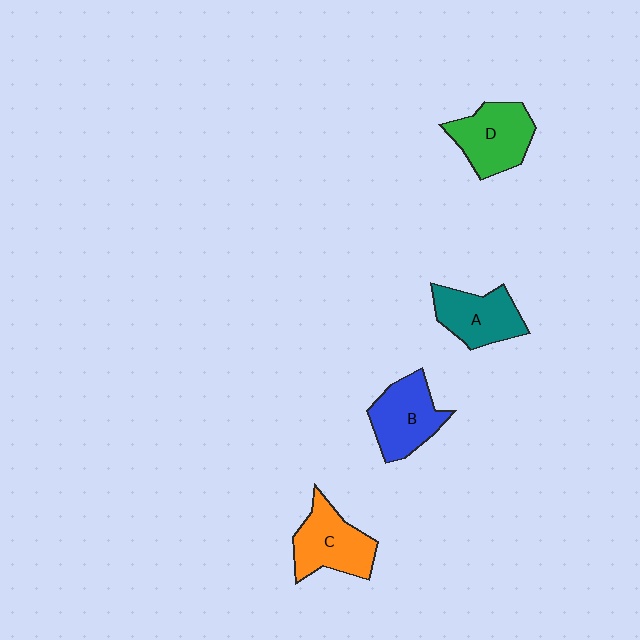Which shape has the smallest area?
Shape A (teal).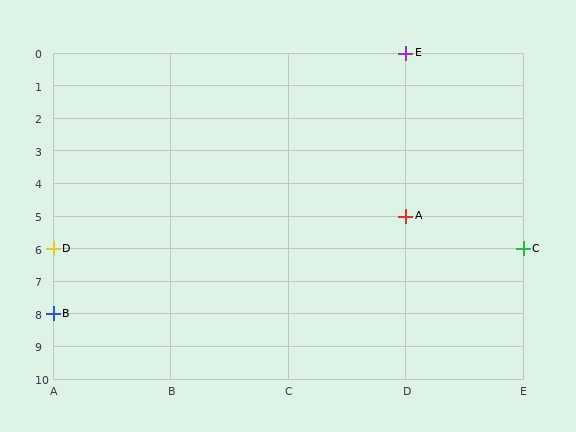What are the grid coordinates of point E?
Point E is at grid coordinates (D, 0).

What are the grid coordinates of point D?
Point D is at grid coordinates (A, 6).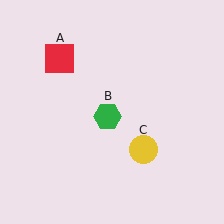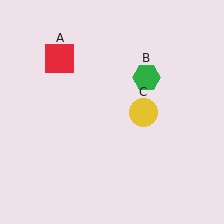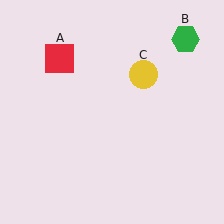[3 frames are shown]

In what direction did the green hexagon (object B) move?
The green hexagon (object B) moved up and to the right.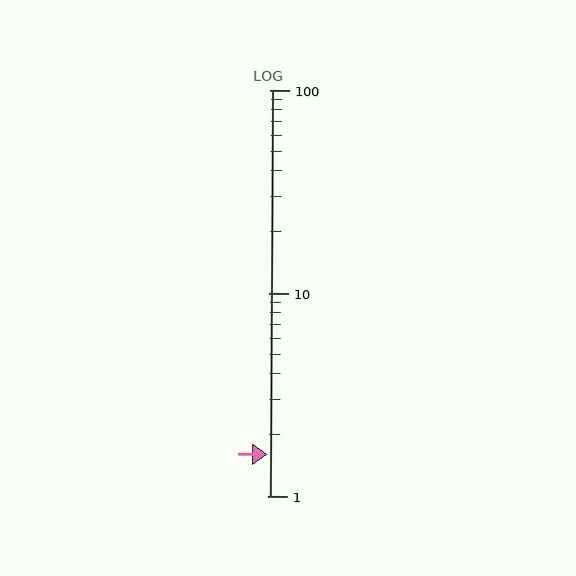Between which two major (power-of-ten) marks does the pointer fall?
The pointer is between 1 and 10.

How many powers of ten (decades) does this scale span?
The scale spans 2 decades, from 1 to 100.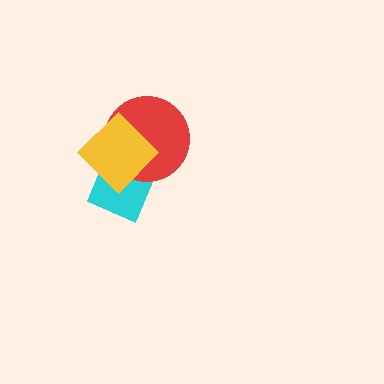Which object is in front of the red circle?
The yellow diamond is in front of the red circle.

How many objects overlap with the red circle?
2 objects overlap with the red circle.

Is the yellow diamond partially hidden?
No, no other shape covers it.